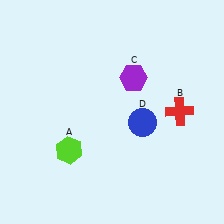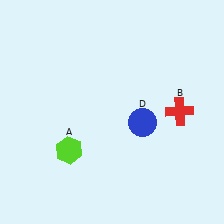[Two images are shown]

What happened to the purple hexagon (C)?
The purple hexagon (C) was removed in Image 2. It was in the top-right area of Image 1.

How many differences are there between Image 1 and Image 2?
There is 1 difference between the two images.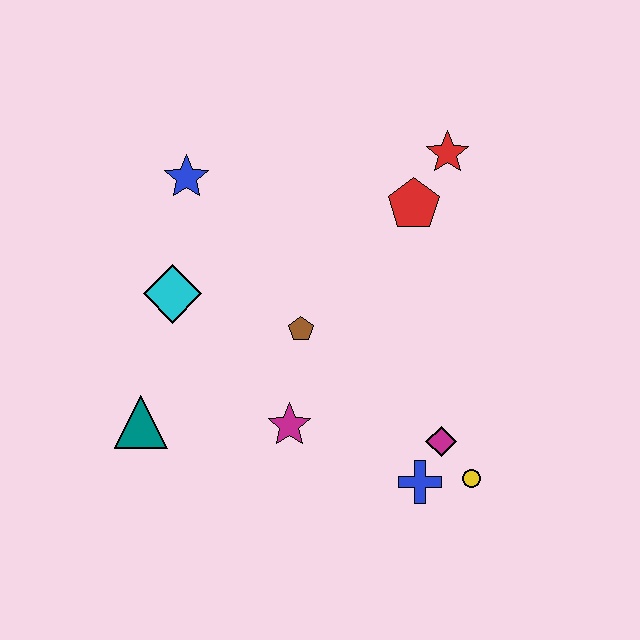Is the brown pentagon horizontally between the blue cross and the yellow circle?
No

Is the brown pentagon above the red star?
No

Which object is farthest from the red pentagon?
The teal triangle is farthest from the red pentagon.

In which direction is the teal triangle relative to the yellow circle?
The teal triangle is to the left of the yellow circle.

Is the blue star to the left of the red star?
Yes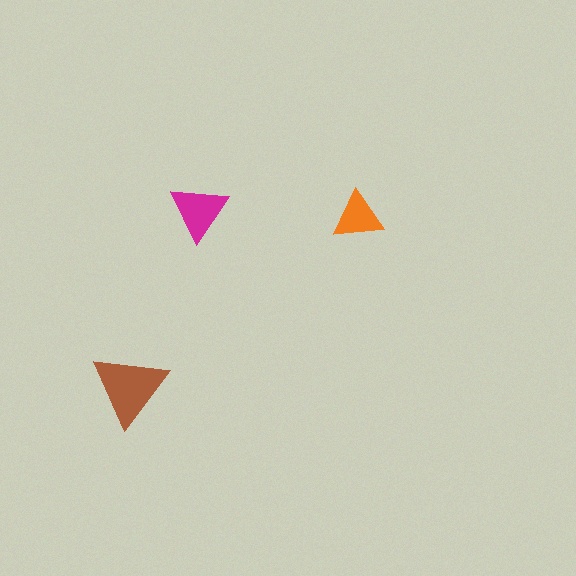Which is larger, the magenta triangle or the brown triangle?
The brown one.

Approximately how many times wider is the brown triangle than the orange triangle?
About 1.5 times wider.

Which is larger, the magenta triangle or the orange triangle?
The magenta one.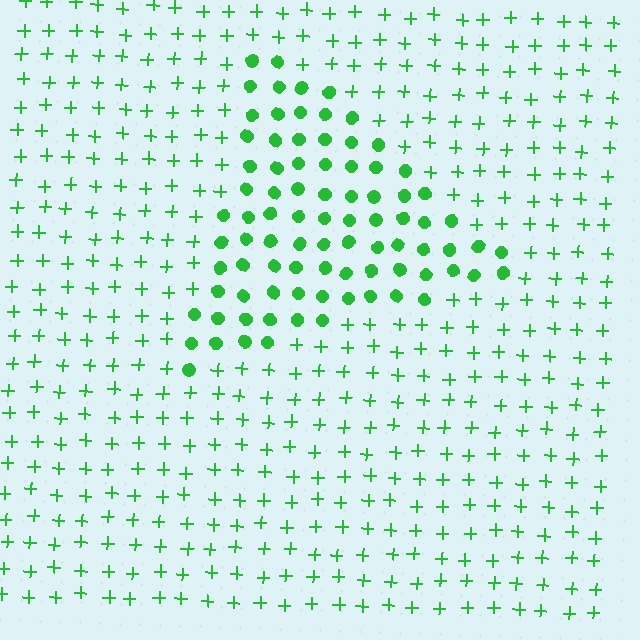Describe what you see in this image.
The image is filled with small green elements arranged in a uniform grid. A triangle-shaped region contains circles, while the surrounding area contains plus signs. The boundary is defined purely by the change in element shape.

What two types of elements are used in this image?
The image uses circles inside the triangle region and plus signs outside it.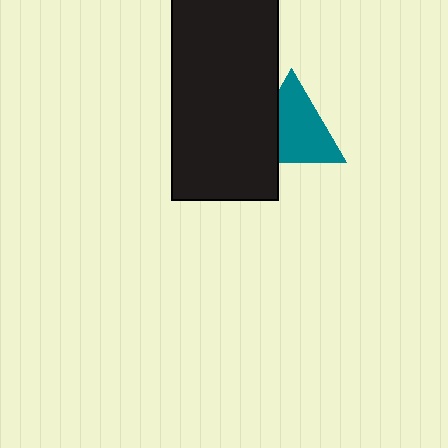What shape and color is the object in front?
The object in front is a black rectangle.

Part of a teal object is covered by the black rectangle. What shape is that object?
It is a triangle.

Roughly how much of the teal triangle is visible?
Most of it is visible (roughly 70%).